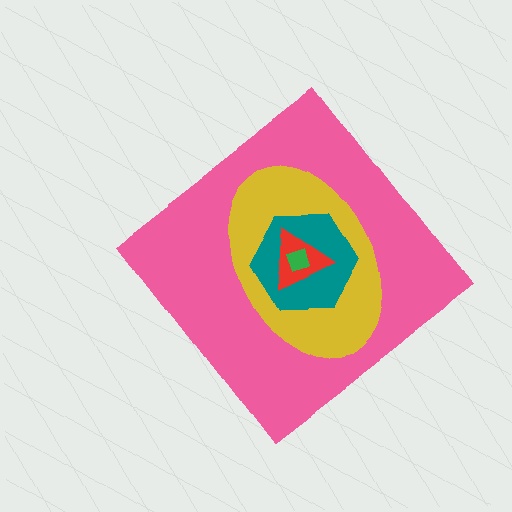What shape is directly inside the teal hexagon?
The red triangle.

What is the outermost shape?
The pink diamond.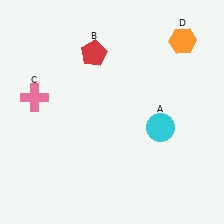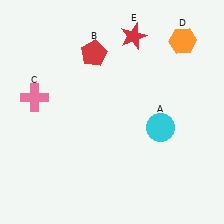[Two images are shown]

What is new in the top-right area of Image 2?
A red star (E) was added in the top-right area of Image 2.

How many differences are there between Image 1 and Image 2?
There is 1 difference between the two images.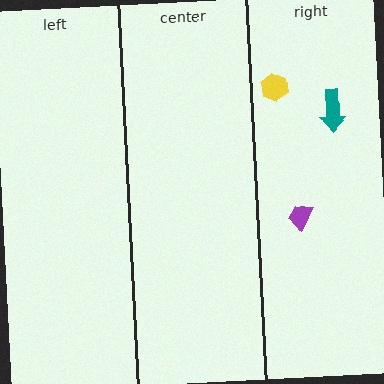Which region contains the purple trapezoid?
The right region.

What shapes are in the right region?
The purple trapezoid, the yellow hexagon, the teal arrow.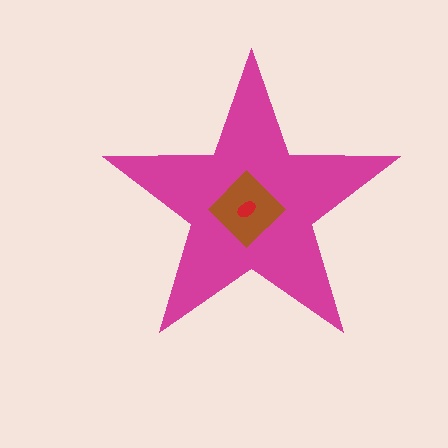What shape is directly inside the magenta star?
The brown diamond.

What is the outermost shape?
The magenta star.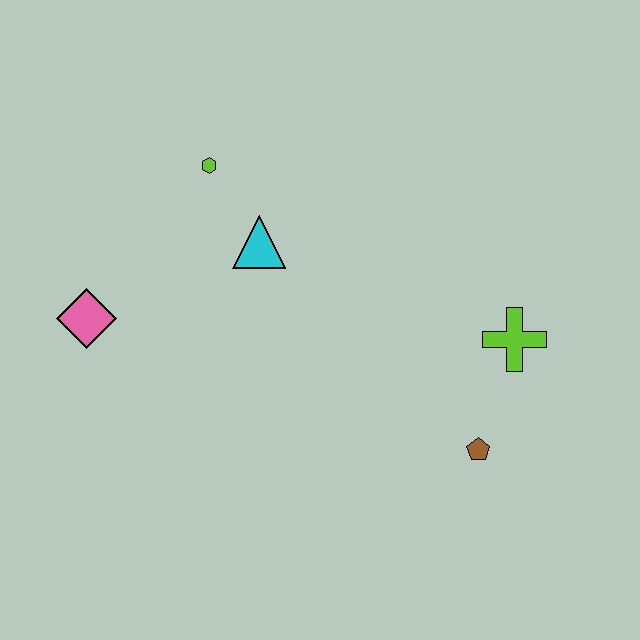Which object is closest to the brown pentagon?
The lime cross is closest to the brown pentagon.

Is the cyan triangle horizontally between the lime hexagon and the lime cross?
Yes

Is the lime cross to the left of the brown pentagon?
No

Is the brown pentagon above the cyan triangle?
No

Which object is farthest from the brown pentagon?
The pink diamond is farthest from the brown pentagon.